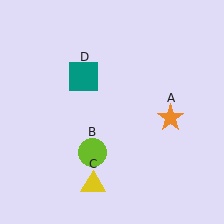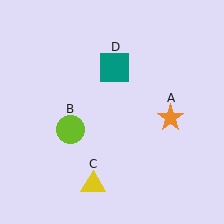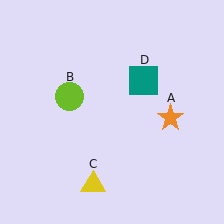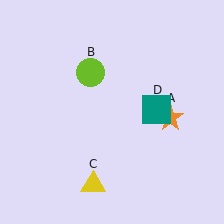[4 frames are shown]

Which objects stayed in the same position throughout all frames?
Orange star (object A) and yellow triangle (object C) remained stationary.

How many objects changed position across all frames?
2 objects changed position: lime circle (object B), teal square (object D).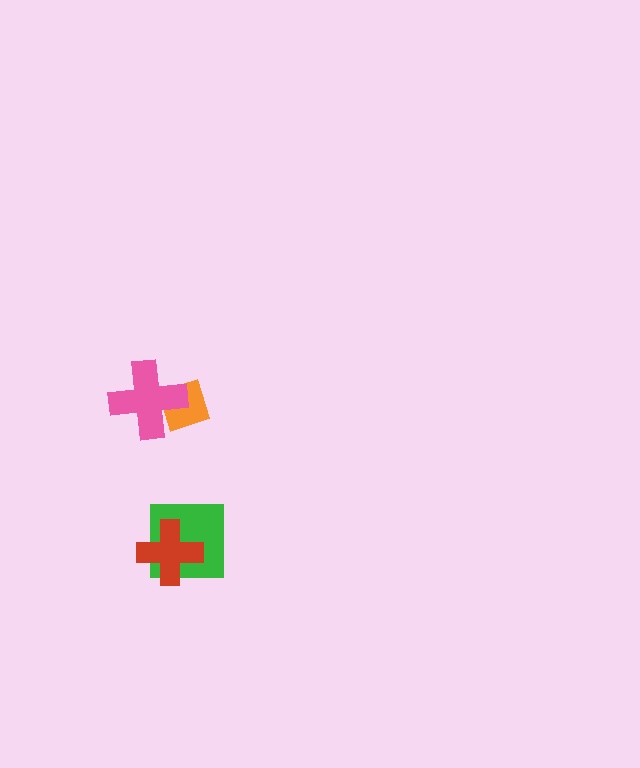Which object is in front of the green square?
The red cross is in front of the green square.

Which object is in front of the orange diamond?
The pink cross is in front of the orange diamond.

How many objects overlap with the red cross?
1 object overlaps with the red cross.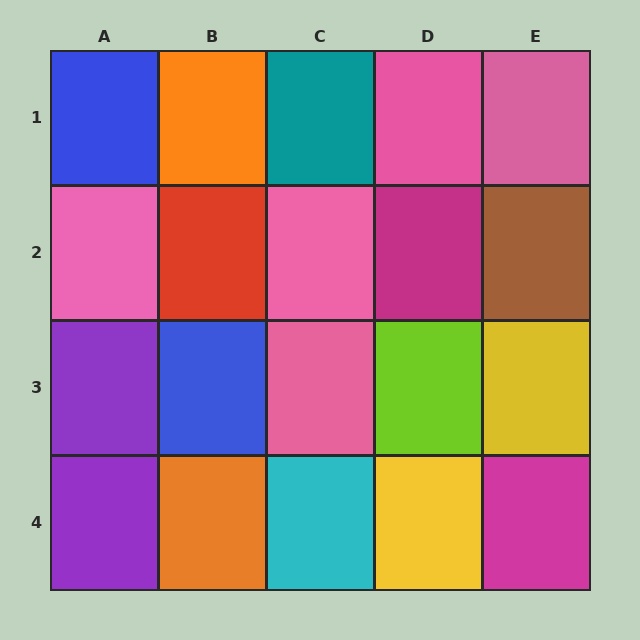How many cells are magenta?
2 cells are magenta.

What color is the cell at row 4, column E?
Magenta.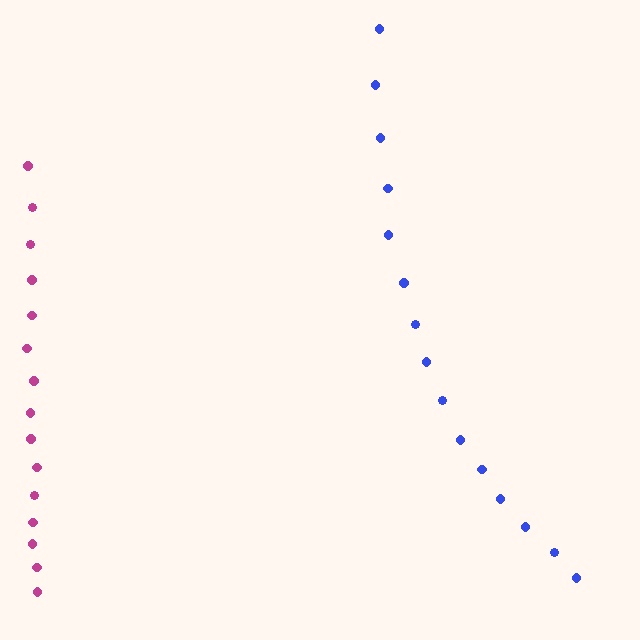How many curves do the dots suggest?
There are 2 distinct paths.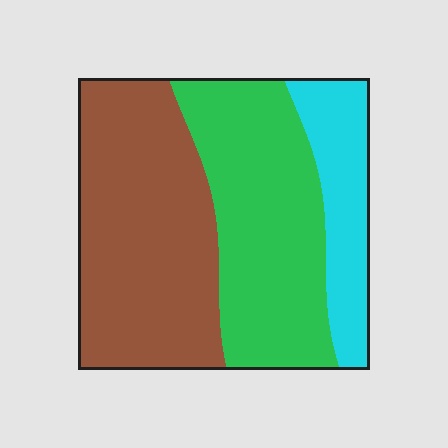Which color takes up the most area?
Brown, at roughly 45%.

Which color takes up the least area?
Cyan, at roughly 15%.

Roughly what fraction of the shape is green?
Green covers roughly 40% of the shape.